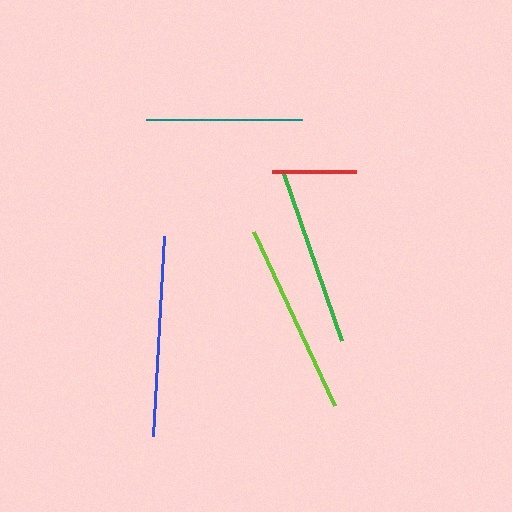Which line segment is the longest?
The blue line is the longest at approximately 200 pixels.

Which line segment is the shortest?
The red line is the shortest at approximately 84 pixels.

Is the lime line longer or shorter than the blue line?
The blue line is longer than the lime line.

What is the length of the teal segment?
The teal segment is approximately 156 pixels long.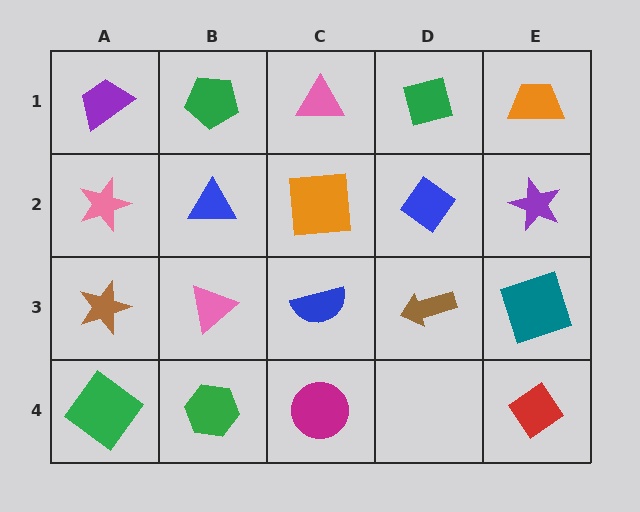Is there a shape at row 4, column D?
No, that cell is empty.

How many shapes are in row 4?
4 shapes.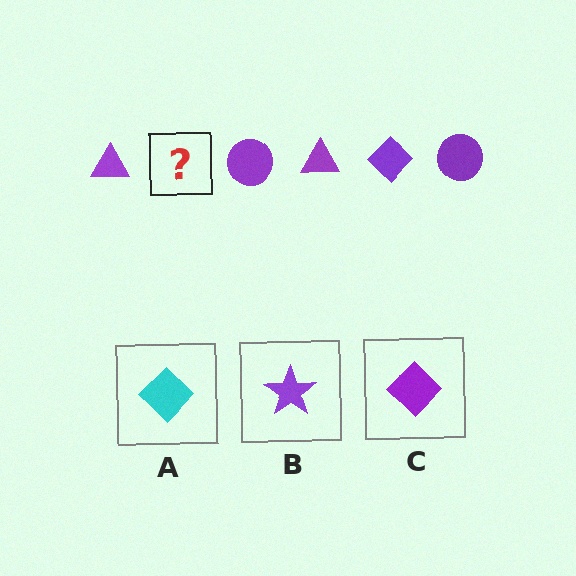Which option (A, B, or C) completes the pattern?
C.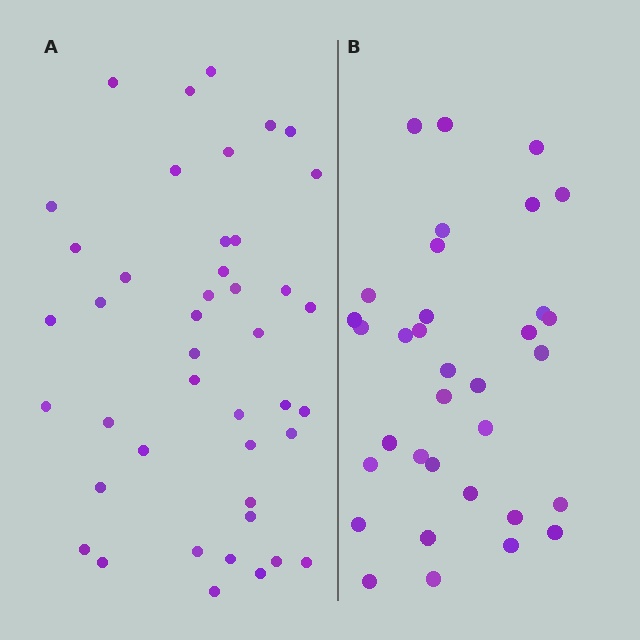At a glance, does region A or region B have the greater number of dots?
Region A (the left region) has more dots.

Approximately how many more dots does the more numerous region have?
Region A has roughly 8 or so more dots than region B.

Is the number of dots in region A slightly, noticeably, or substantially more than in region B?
Region A has noticeably more, but not dramatically so. The ratio is roughly 1.3 to 1.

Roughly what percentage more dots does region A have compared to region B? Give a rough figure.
About 25% more.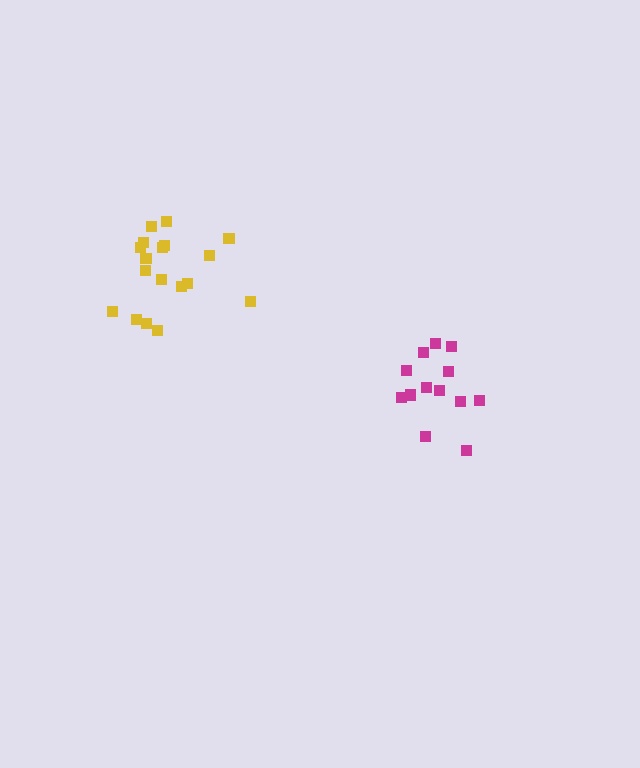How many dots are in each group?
Group 1: 13 dots, Group 2: 18 dots (31 total).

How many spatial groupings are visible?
There are 2 spatial groupings.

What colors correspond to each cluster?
The clusters are colored: magenta, yellow.